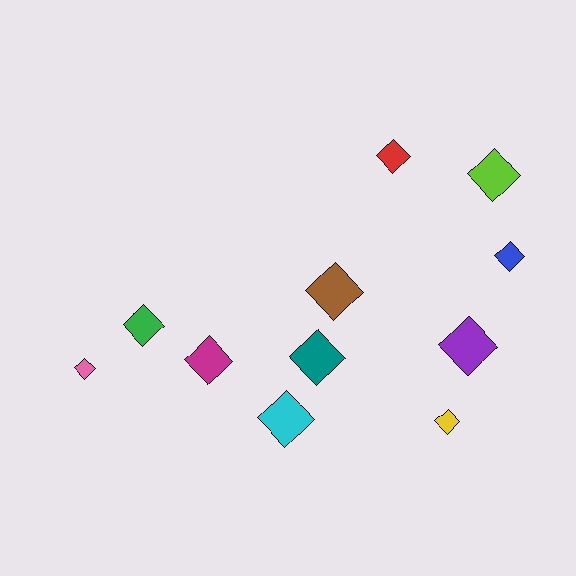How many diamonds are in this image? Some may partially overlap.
There are 11 diamonds.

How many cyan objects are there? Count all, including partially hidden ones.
There is 1 cyan object.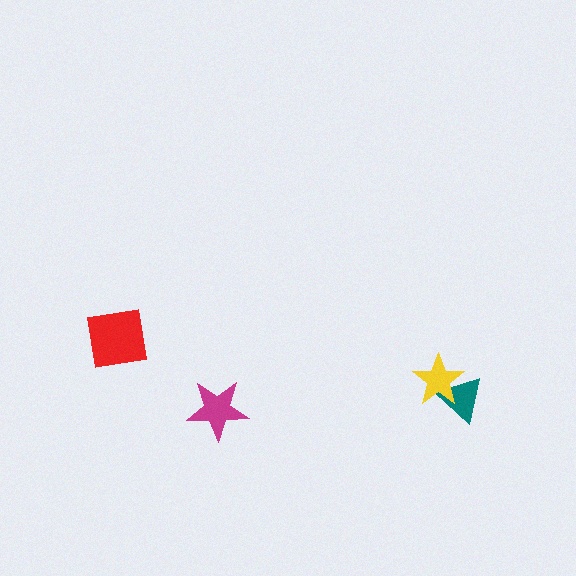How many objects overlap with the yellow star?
1 object overlaps with the yellow star.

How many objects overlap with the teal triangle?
1 object overlaps with the teal triangle.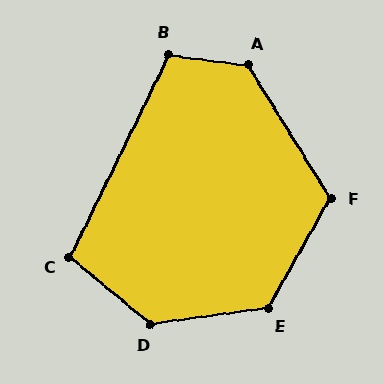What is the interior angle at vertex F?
Approximately 119 degrees (obtuse).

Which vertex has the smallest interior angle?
C, at approximately 104 degrees.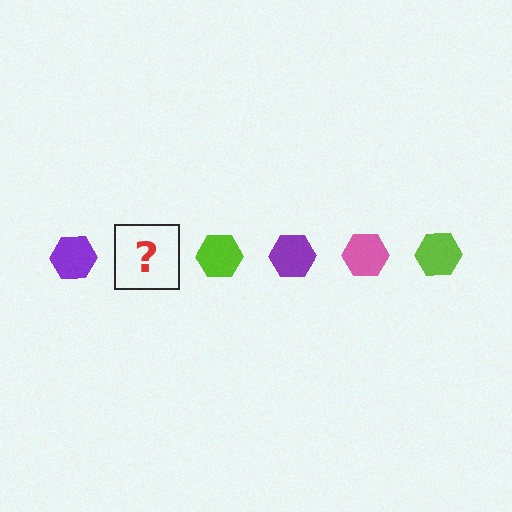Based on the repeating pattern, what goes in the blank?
The blank should be a pink hexagon.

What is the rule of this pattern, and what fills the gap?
The rule is that the pattern cycles through purple, pink, lime hexagons. The gap should be filled with a pink hexagon.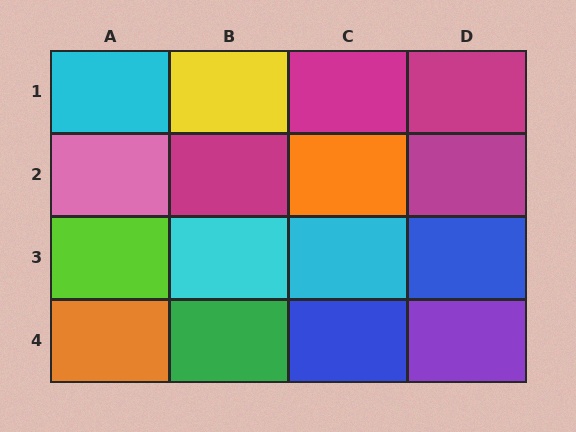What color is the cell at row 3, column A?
Lime.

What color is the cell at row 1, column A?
Cyan.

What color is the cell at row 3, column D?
Blue.